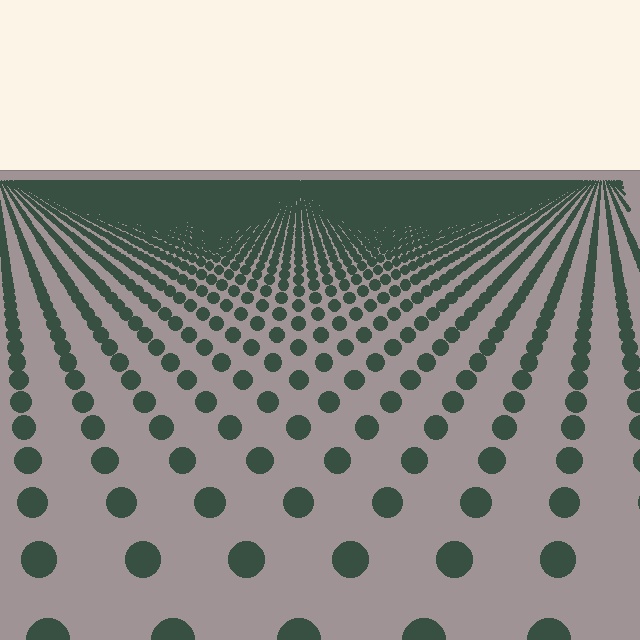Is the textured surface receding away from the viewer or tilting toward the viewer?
The surface is receding away from the viewer. Texture elements get smaller and denser toward the top.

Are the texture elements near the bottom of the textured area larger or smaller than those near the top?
Larger. Near the bottom, elements are closer to the viewer and appear at a bigger on-screen size.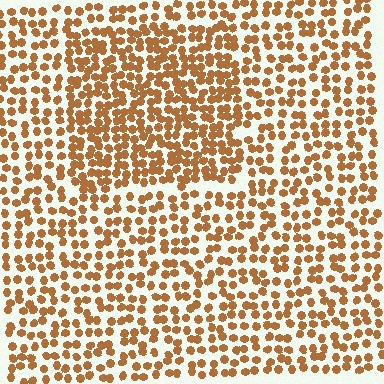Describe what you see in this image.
The image contains small brown elements arranged at two different densities. A rectangle-shaped region is visible where the elements are more densely packed than the surrounding area.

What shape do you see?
I see a rectangle.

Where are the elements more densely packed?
The elements are more densely packed inside the rectangle boundary.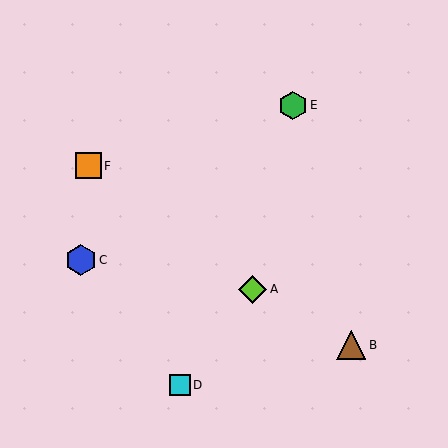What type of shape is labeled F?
Shape F is an orange square.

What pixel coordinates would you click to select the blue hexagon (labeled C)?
Click at (81, 260) to select the blue hexagon C.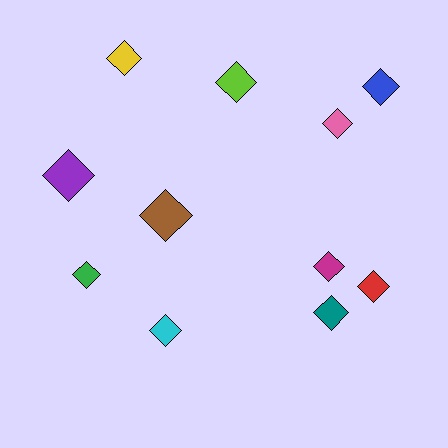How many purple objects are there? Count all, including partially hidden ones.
There is 1 purple object.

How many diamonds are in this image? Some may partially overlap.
There are 11 diamonds.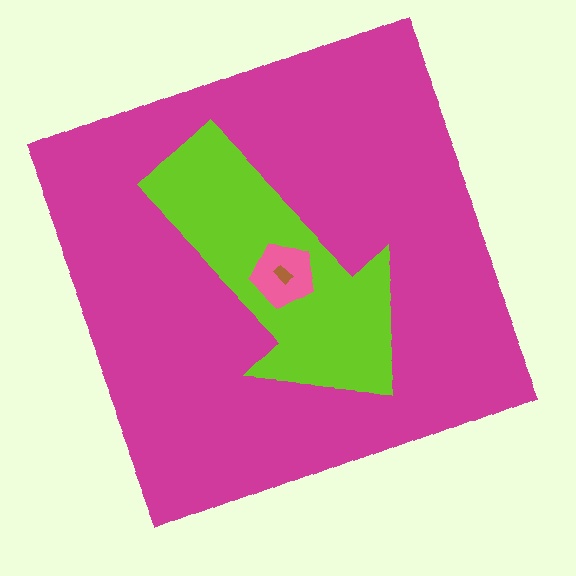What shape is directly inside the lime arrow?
The pink pentagon.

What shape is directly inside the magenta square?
The lime arrow.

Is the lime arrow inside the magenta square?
Yes.